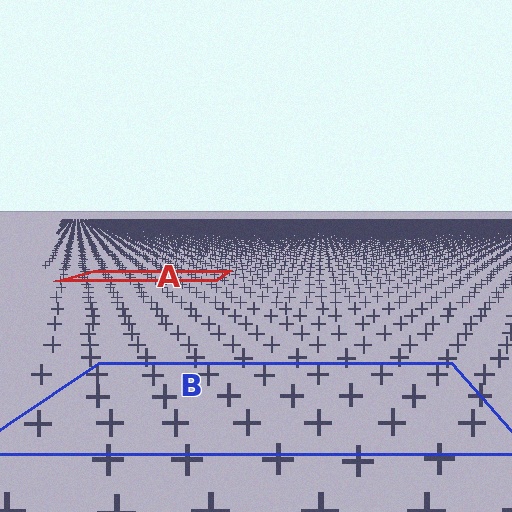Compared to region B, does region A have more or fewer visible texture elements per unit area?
Region A has more texture elements per unit area — they are packed more densely because it is farther away.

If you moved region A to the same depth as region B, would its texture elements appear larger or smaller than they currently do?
They would appear larger. At a closer depth, the same texture elements are projected at a bigger on-screen size.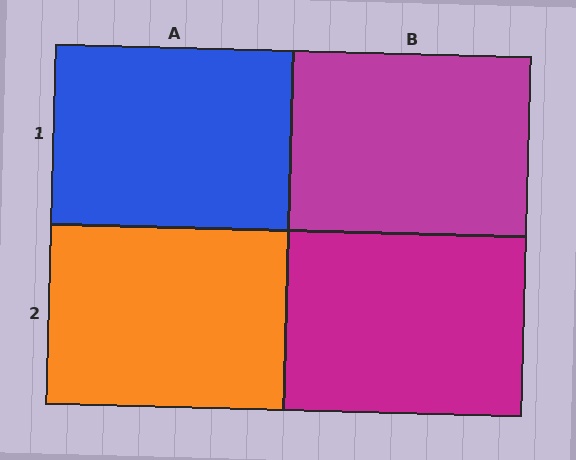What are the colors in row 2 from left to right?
Orange, magenta.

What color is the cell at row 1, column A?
Blue.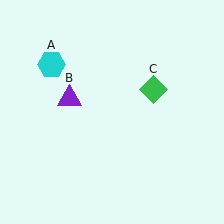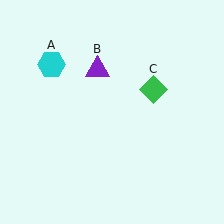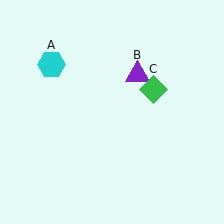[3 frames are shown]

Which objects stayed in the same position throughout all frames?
Cyan hexagon (object A) and green diamond (object C) remained stationary.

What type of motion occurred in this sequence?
The purple triangle (object B) rotated clockwise around the center of the scene.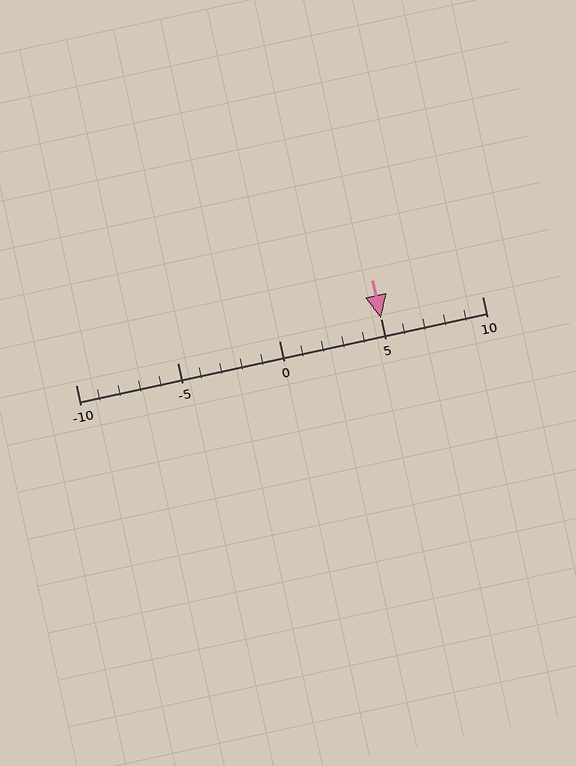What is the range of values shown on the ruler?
The ruler shows values from -10 to 10.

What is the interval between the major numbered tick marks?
The major tick marks are spaced 5 units apart.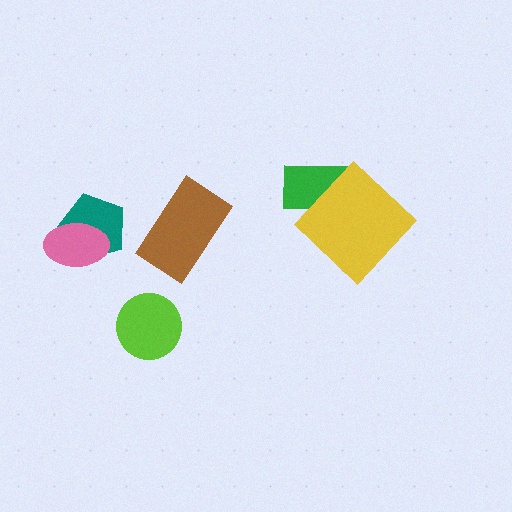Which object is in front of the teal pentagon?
The pink ellipse is in front of the teal pentagon.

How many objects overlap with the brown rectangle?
0 objects overlap with the brown rectangle.